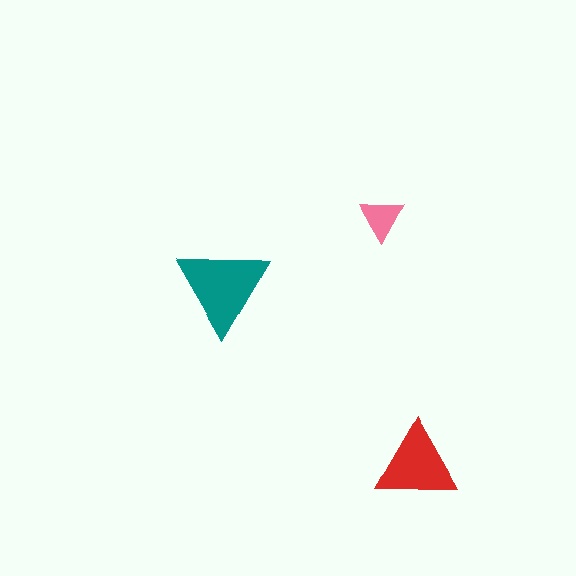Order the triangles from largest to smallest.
the teal one, the red one, the pink one.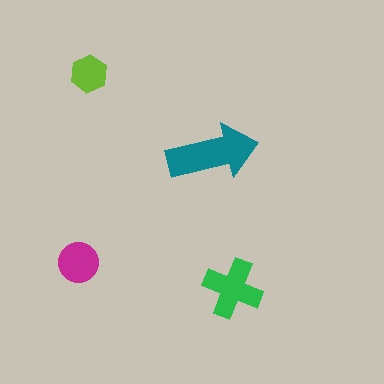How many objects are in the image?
There are 4 objects in the image.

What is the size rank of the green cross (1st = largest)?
2nd.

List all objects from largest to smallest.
The teal arrow, the green cross, the magenta circle, the lime hexagon.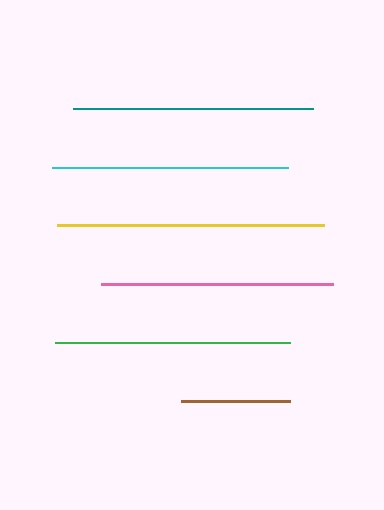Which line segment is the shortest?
The brown line is the shortest at approximately 109 pixels.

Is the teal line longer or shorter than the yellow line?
The yellow line is longer than the teal line.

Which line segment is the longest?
The yellow line is the longest at approximately 267 pixels.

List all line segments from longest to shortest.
From longest to shortest: yellow, teal, cyan, green, pink, brown.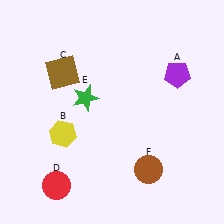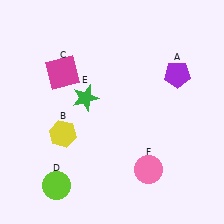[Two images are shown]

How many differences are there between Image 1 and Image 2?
There are 3 differences between the two images.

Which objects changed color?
C changed from brown to magenta. D changed from red to lime. F changed from brown to pink.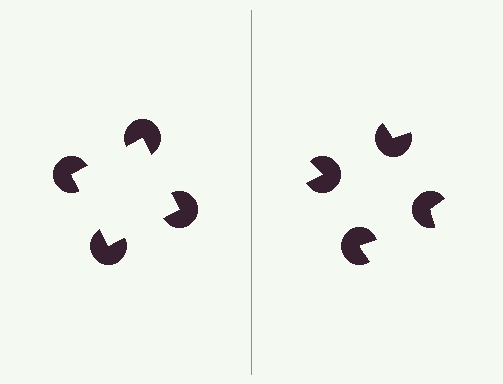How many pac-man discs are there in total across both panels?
8 — 4 on each side.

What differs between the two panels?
The pac-man discs are positioned identically on both sides; only the wedge orientations differ. On the left they align to a square; on the right they are misaligned.